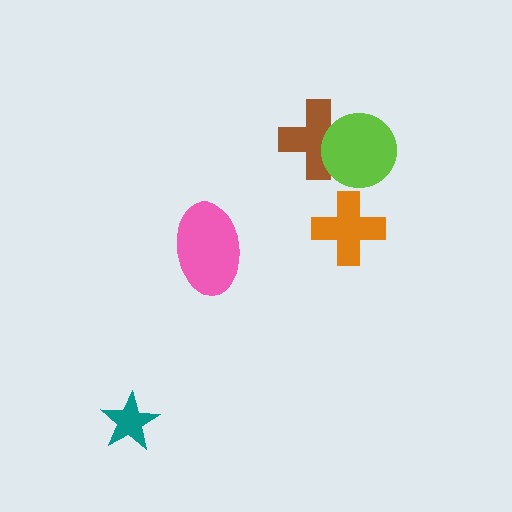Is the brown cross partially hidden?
Yes, it is partially covered by another shape.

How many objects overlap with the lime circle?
1 object overlaps with the lime circle.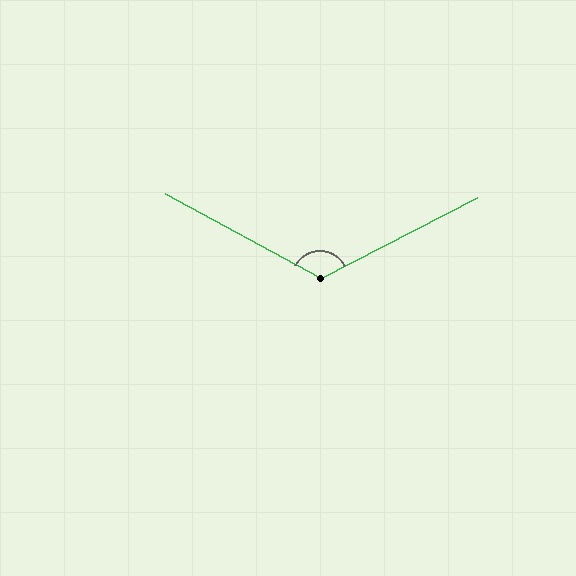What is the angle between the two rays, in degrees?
Approximately 124 degrees.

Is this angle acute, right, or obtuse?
It is obtuse.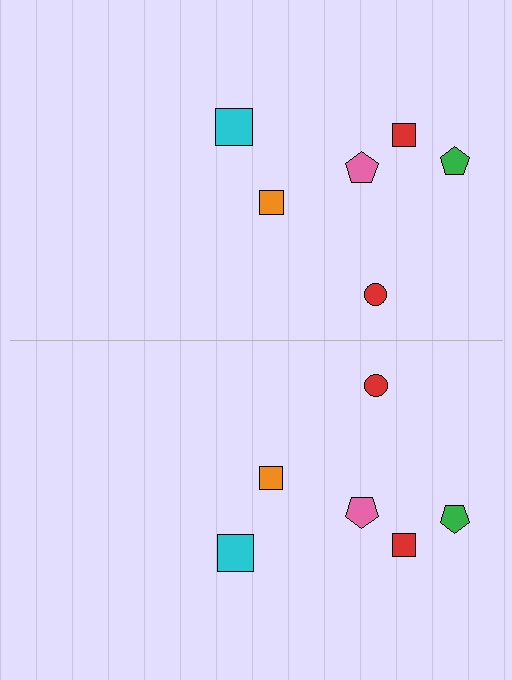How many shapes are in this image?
There are 12 shapes in this image.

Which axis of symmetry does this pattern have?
The pattern has a horizontal axis of symmetry running through the center of the image.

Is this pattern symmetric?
Yes, this pattern has bilateral (reflection) symmetry.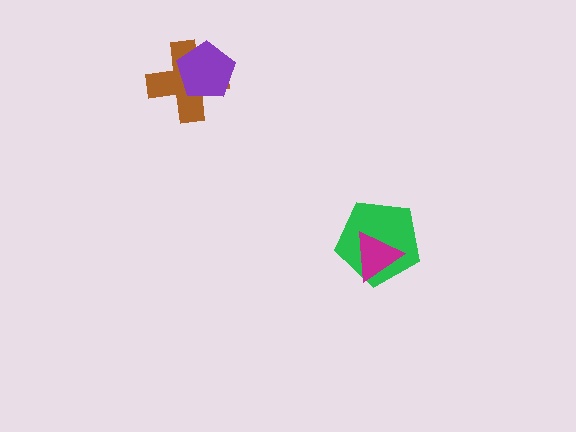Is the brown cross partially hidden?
Yes, it is partially covered by another shape.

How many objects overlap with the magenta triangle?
1 object overlaps with the magenta triangle.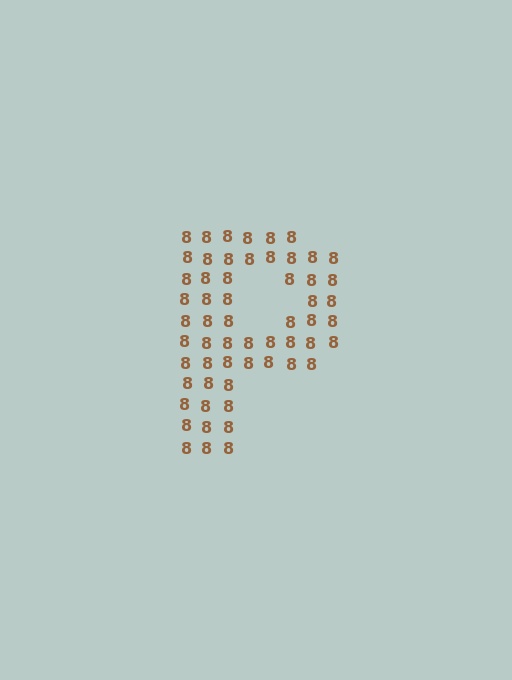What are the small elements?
The small elements are digit 8's.